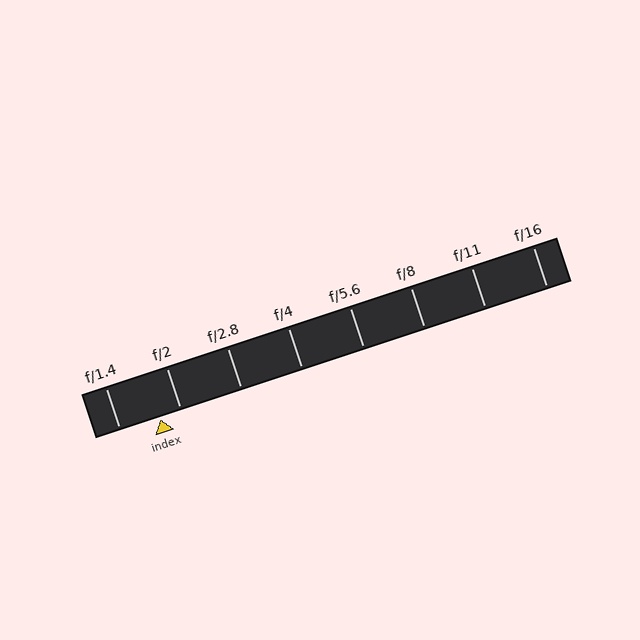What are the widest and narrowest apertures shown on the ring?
The widest aperture shown is f/1.4 and the narrowest is f/16.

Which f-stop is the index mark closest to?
The index mark is closest to f/2.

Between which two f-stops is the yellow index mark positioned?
The index mark is between f/1.4 and f/2.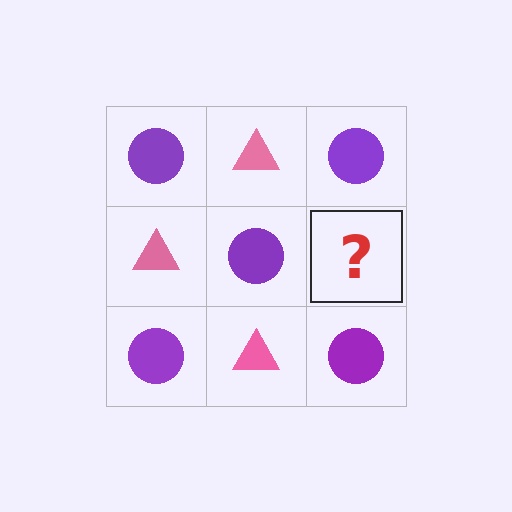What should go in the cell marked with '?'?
The missing cell should contain a pink triangle.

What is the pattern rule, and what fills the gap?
The rule is that it alternates purple circle and pink triangle in a checkerboard pattern. The gap should be filled with a pink triangle.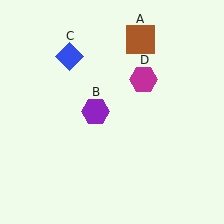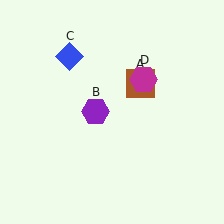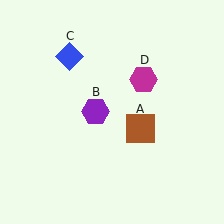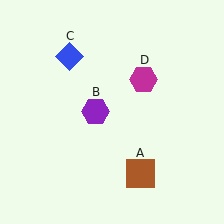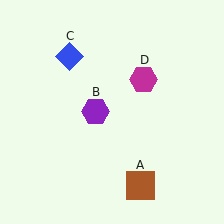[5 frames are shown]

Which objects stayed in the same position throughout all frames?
Purple hexagon (object B) and blue diamond (object C) and magenta hexagon (object D) remained stationary.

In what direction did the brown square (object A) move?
The brown square (object A) moved down.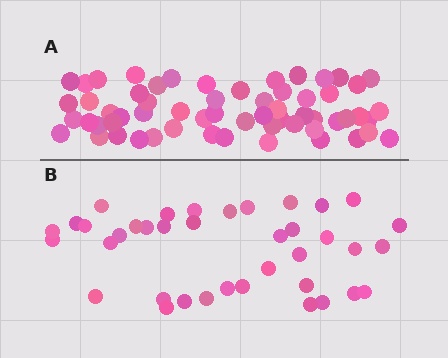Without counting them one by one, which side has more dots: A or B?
Region A (the top region) has more dots.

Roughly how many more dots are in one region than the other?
Region A has approximately 20 more dots than region B.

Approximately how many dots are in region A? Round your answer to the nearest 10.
About 60 dots.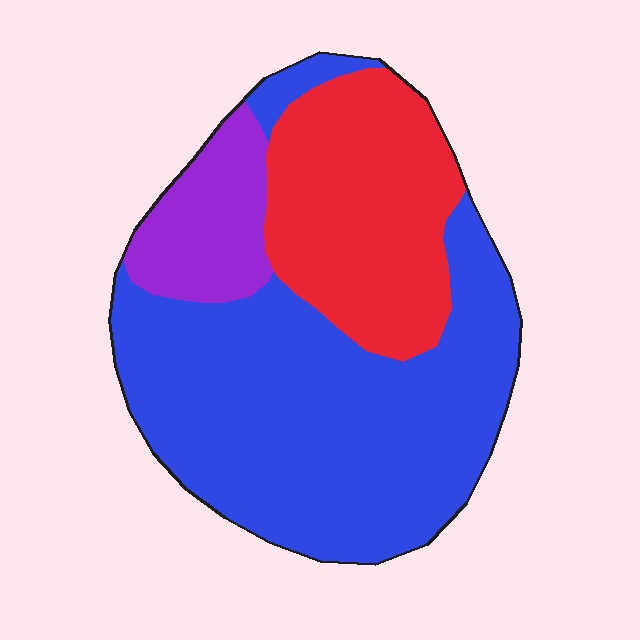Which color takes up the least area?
Purple, at roughly 15%.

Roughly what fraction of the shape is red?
Red takes up about one quarter (1/4) of the shape.